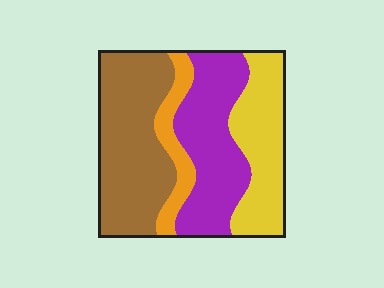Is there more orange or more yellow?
Yellow.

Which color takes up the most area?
Brown, at roughly 35%.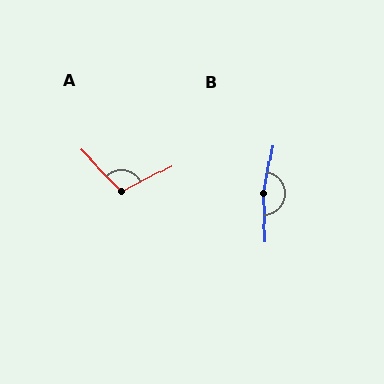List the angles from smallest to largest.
A (107°), B (167°).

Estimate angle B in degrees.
Approximately 167 degrees.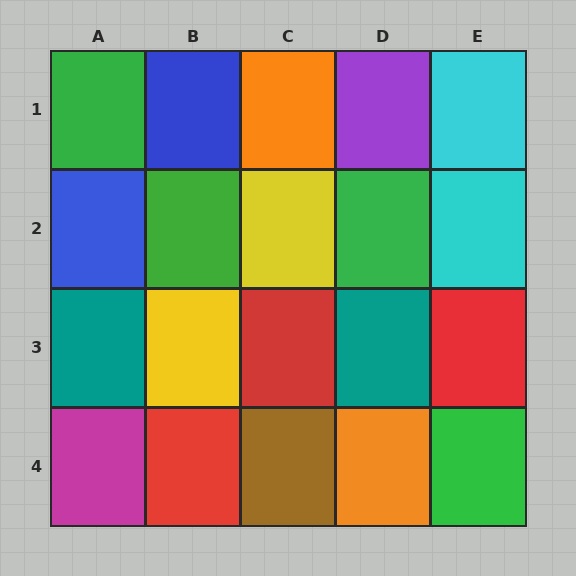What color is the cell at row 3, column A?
Teal.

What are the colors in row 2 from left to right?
Blue, green, yellow, green, cyan.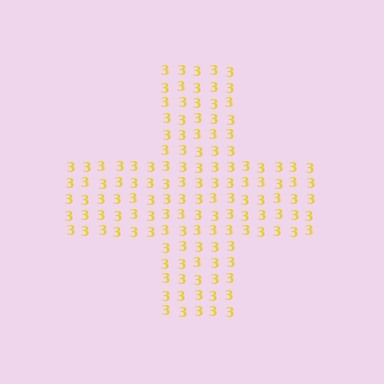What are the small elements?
The small elements are digit 3's.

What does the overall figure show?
The overall figure shows a cross.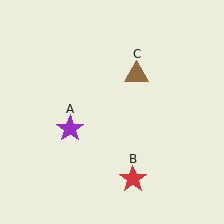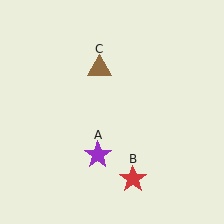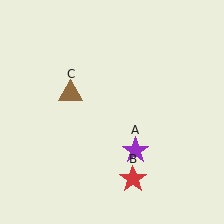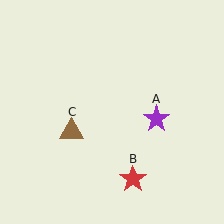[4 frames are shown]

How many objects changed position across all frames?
2 objects changed position: purple star (object A), brown triangle (object C).